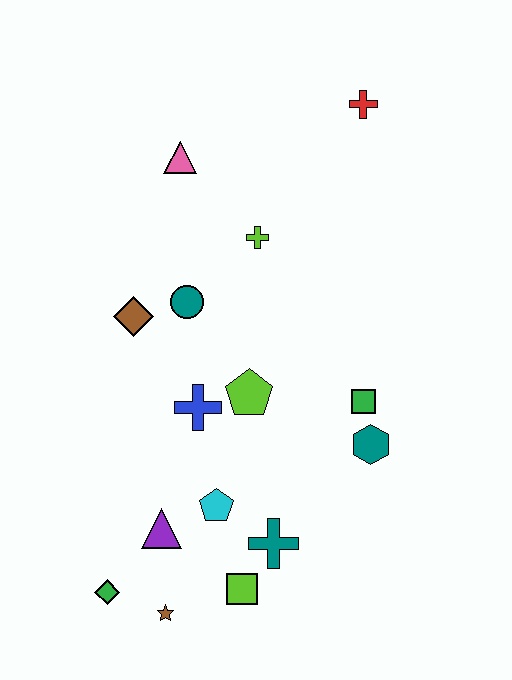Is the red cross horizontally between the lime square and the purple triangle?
No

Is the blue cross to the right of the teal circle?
Yes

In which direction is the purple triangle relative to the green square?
The purple triangle is to the left of the green square.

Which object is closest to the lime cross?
The teal circle is closest to the lime cross.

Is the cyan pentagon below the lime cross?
Yes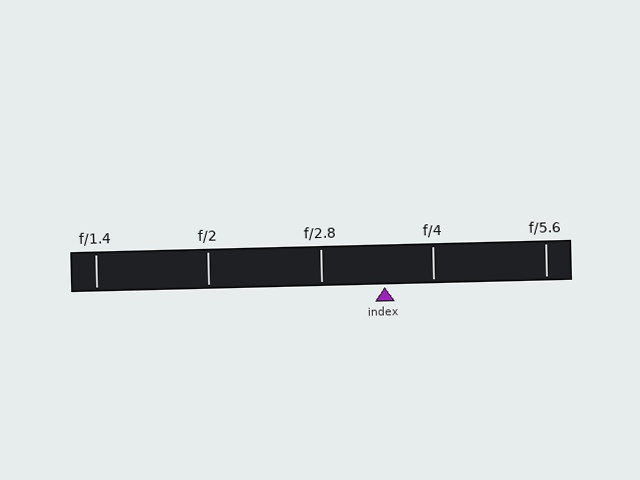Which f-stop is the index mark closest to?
The index mark is closest to f/4.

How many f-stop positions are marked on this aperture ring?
There are 5 f-stop positions marked.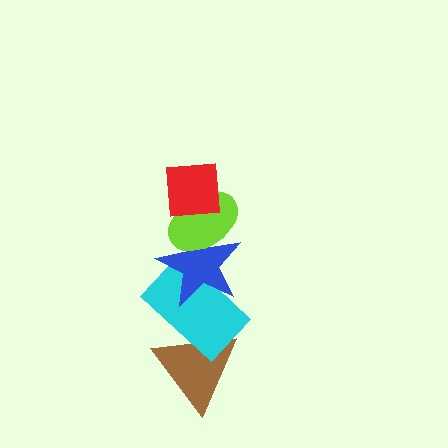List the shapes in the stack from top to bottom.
From top to bottom: the red square, the lime ellipse, the blue star, the cyan rectangle, the brown triangle.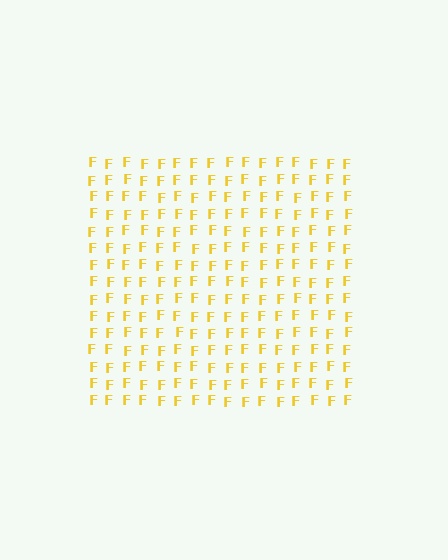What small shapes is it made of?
It is made of small letter F's.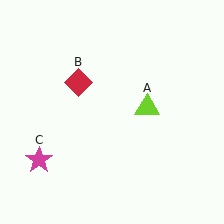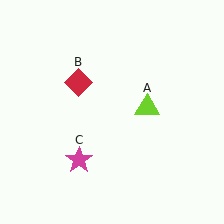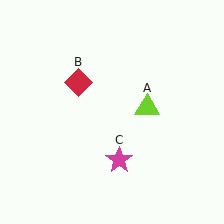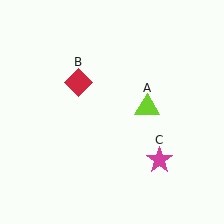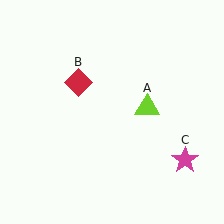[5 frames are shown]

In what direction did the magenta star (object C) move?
The magenta star (object C) moved right.